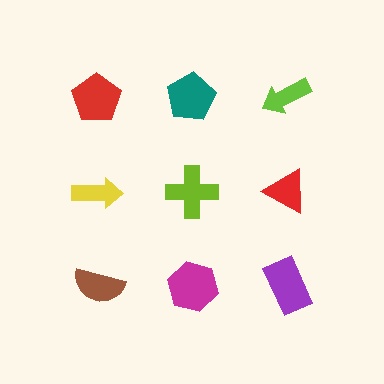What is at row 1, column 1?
A red pentagon.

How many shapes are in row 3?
3 shapes.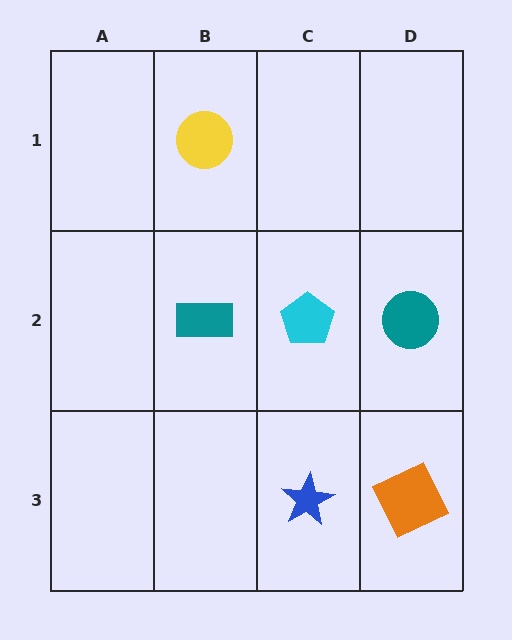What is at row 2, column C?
A cyan pentagon.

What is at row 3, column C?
A blue star.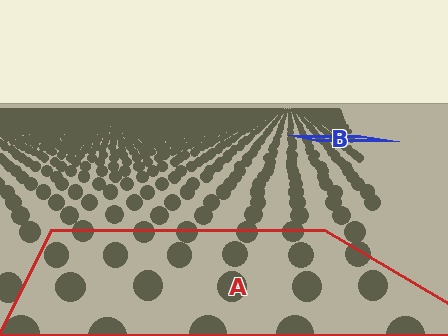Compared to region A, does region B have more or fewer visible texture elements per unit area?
Region B has more texture elements per unit area — they are packed more densely because it is farther away.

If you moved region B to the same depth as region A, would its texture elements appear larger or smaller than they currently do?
They would appear larger. At a closer depth, the same texture elements are projected at a bigger on-screen size.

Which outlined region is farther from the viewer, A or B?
Region B is farther from the viewer — the texture elements inside it appear smaller and more densely packed.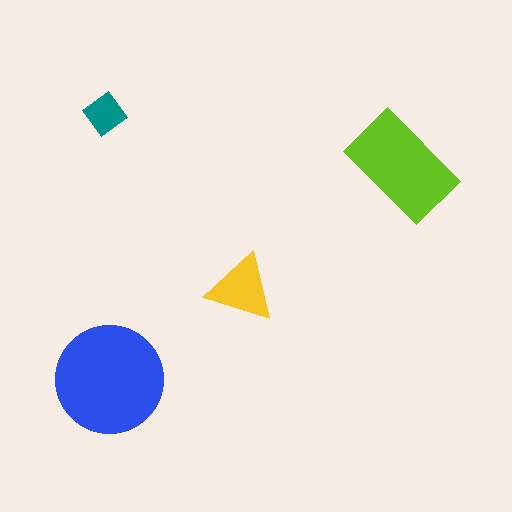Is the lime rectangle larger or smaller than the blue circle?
Smaller.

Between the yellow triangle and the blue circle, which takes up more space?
The blue circle.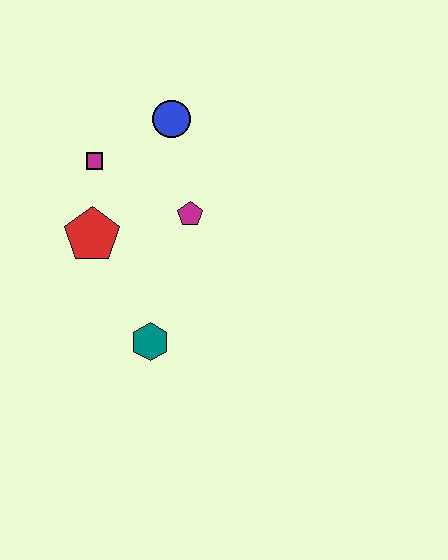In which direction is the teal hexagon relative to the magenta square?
The teal hexagon is below the magenta square.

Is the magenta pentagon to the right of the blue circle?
Yes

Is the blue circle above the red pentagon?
Yes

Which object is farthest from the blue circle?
The teal hexagon is farthest from the blue circle.